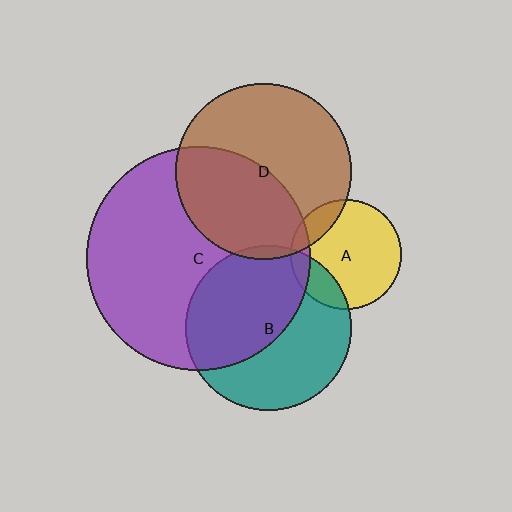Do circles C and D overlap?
Yes.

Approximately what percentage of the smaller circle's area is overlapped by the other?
Approximately 45%.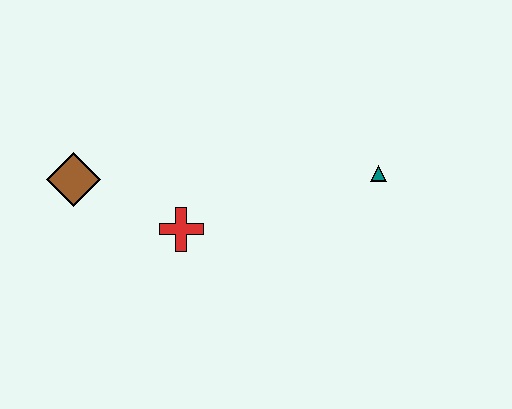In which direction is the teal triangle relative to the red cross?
The teal triangle is to the right of the red cross.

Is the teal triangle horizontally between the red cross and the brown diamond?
No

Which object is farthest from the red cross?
The teal triangle is farthest from the red cross.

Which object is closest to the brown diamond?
The red cross is closest to the brown diamond.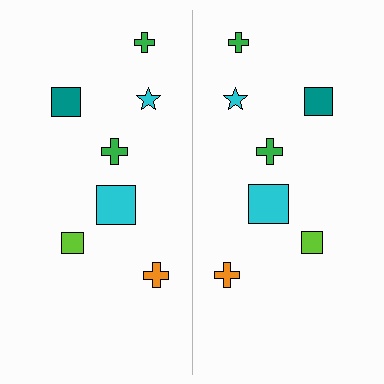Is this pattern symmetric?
Yes, this pattern has bilateral (reflection) symmetry.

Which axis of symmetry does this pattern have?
The pattern has a vertical axis of symmetry running through the center of the image.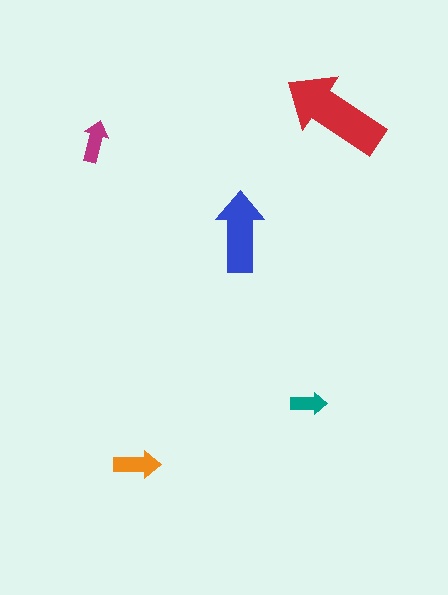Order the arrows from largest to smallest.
the red one, the blue one, the orange one, the magenta one, the teal one.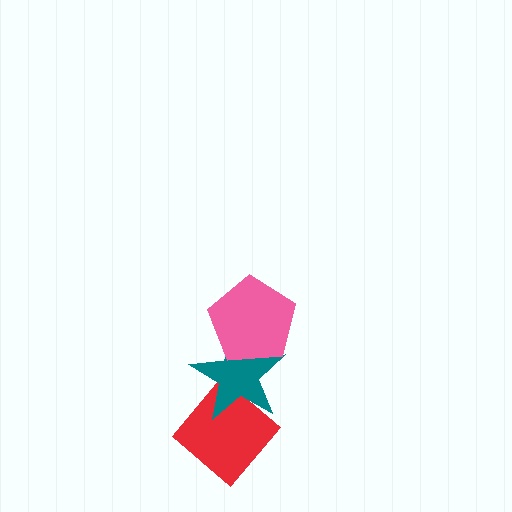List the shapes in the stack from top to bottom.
From top to bottom: the pink pentagon, the teal star, the red diamond.